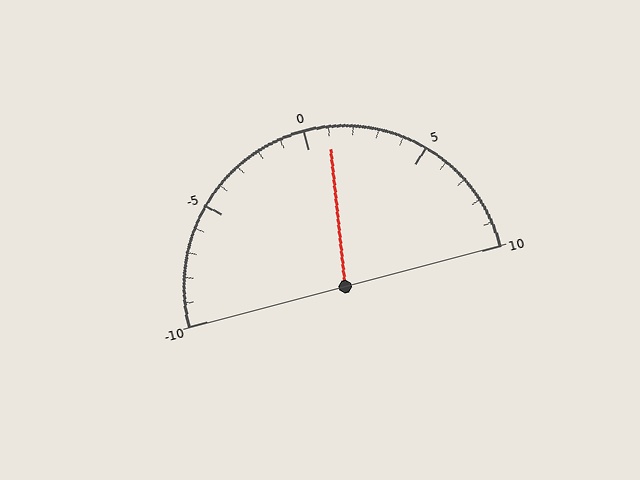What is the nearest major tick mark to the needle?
The nearest major tick mark is 0.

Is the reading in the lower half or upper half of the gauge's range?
The reading is in the upper half of the range (-10 to 10).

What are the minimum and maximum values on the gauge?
The gauge ranges from -10 to 10.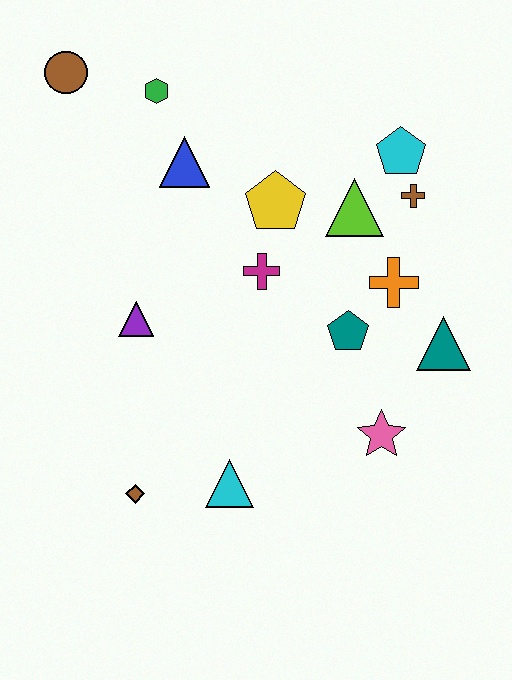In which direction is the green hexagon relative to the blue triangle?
The green hexagon is above the blue triangle.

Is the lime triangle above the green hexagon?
No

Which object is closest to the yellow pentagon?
The magenta cross is closest to the yellow pentagon.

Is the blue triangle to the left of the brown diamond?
No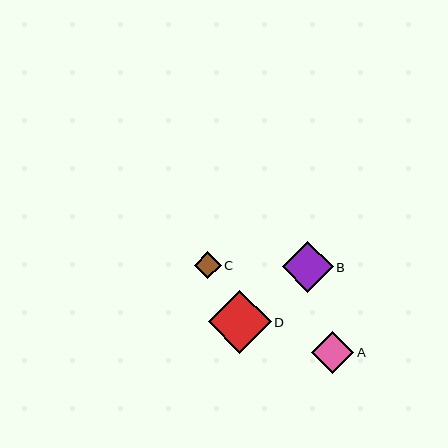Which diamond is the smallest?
Diamond C is the smallest with a size of approximately 27 pixels.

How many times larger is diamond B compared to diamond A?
Diamond B is approximately 1.2 times the size of diamond A.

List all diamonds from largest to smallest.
From largest to smallest: D, B, A, C.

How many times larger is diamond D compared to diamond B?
Diamond D is approximately 1.2 times the size of diamond B.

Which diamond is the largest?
Diamond D is the largest with a size of approximately 63 pixels.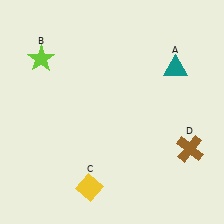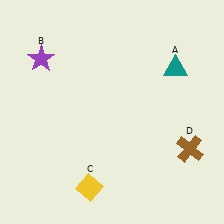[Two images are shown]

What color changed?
The star (B) changed from lime in Image 1 to purple in Image 2.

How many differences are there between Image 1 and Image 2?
There is 1 difference between the two images.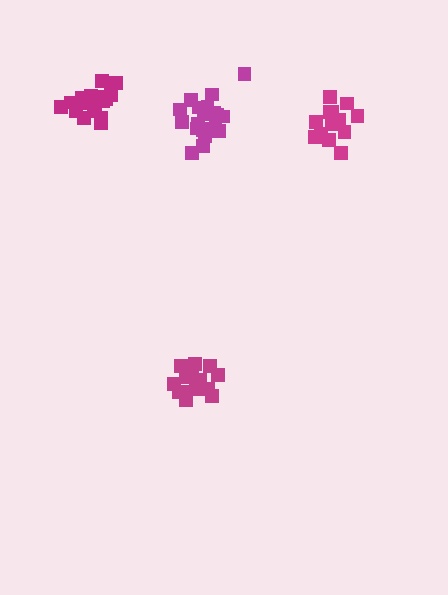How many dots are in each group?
Group 1: 15 dots, Group 2: 15 dots, Group 3: 20 dots, Group 4: 20 dots (70 total).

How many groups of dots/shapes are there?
There are 4 groups.